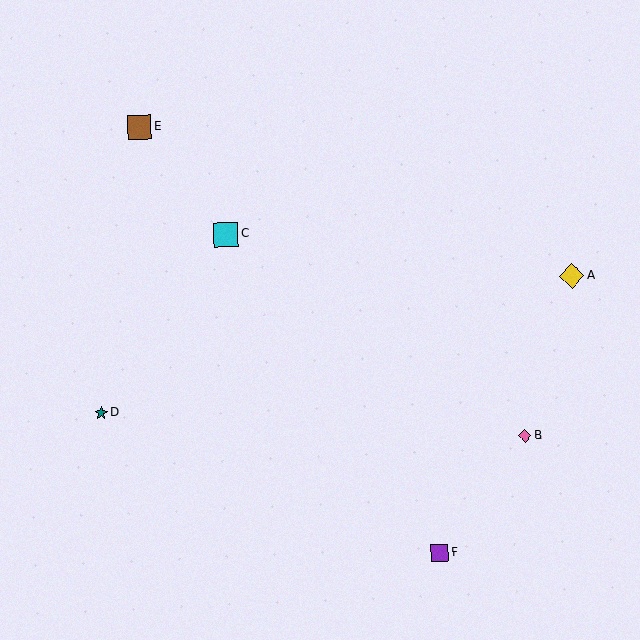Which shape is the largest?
The yellow diamond (labeled A) is the largest.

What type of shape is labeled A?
Shape A is a yellow diamond.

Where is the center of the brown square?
The center of the brown square is at (139, 127).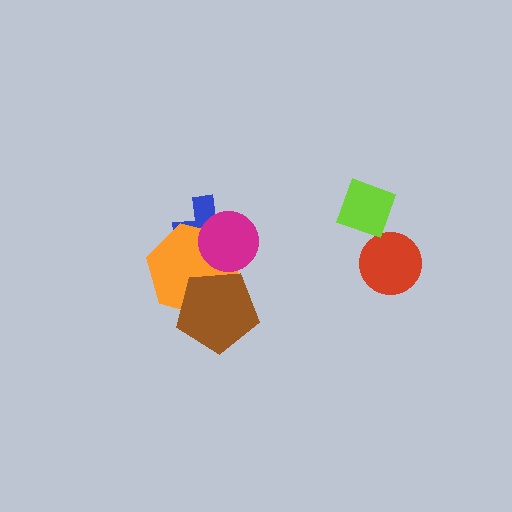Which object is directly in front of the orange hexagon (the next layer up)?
The brown pentagon is directly in front of the orange hexagon.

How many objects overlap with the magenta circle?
2 objects overlap with the magenta circle.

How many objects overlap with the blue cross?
2 objects overlap with the blue cross.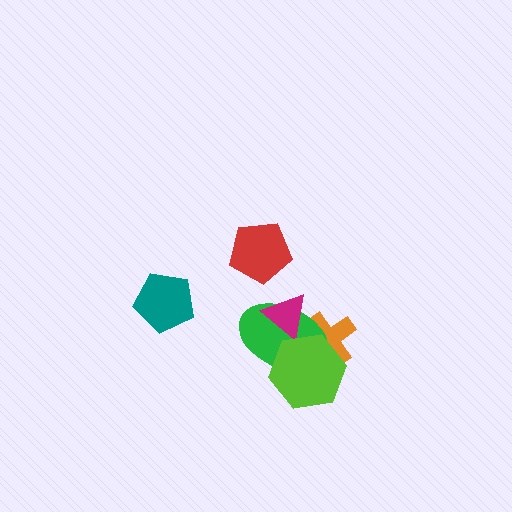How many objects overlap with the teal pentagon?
0 objects overlap with the teal pentagon.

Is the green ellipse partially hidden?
Yes, it is partially covered by another shape.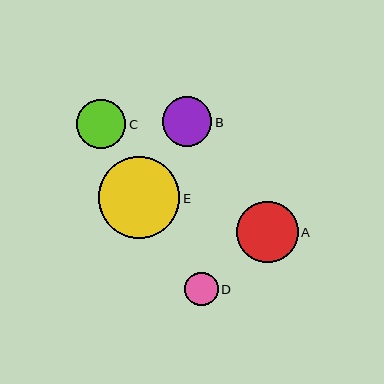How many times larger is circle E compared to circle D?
Circle E is approximately 2.4 times the size of circle D.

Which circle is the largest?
Circle E is the largest with a size of approximately 82 pixels.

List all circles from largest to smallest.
From largest to smallest: E, A, B, C, D.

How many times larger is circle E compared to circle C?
Circle E is approximately 1.7 times the size of circle C.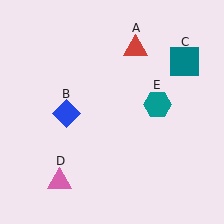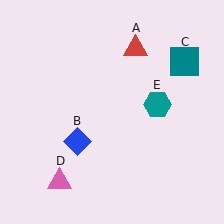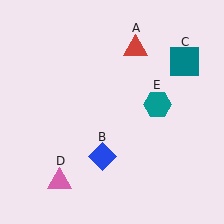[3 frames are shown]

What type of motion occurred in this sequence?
The blue diamond (object B) rotated counterclockwise around the center of the scene.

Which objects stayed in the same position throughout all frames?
Red triangle (object A) and teal square (object C) and pink triangle (object D) and teal hexagon (object E) remained stationary.